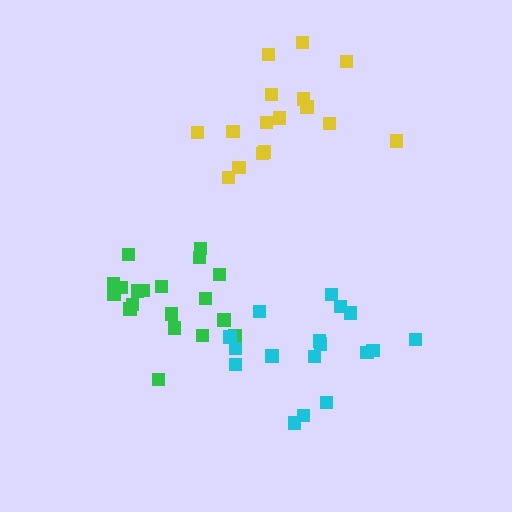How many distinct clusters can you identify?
There are 3 distinct clusters.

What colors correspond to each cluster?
The clusters are colored: yellow, green, cyan.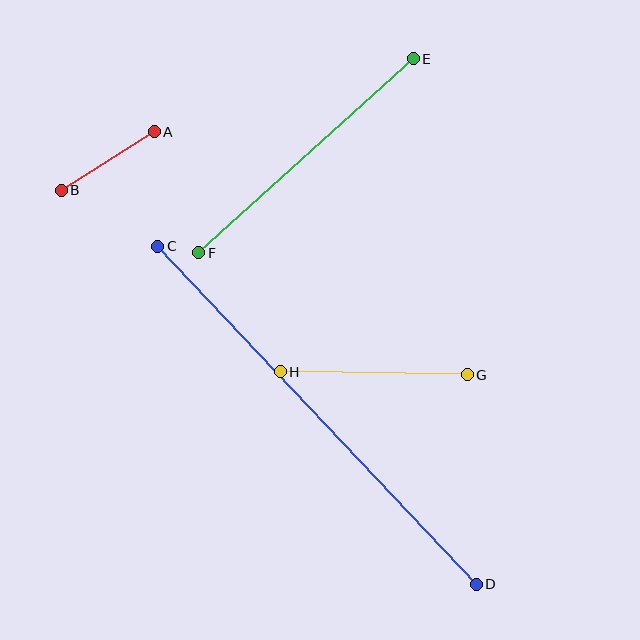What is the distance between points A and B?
The distance is approximately 109 pixels.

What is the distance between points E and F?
The distance is approximately 289 pixels.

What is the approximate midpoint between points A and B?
The midpoint is at approximately (108, 161) pixels.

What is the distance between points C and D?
The distance is approximately 464 pixels.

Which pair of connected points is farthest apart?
Points C and D are farthest apart.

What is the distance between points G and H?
The distance is approximately 187 pixels.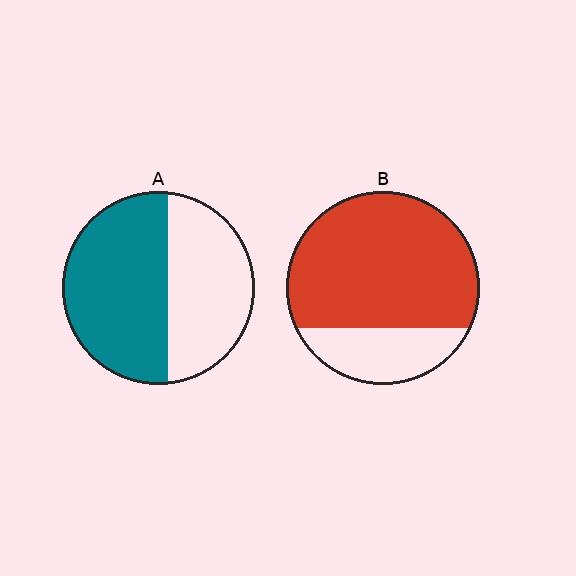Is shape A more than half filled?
Yes.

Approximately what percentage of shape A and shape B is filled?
A is approximately 55% and B is approximately 75%.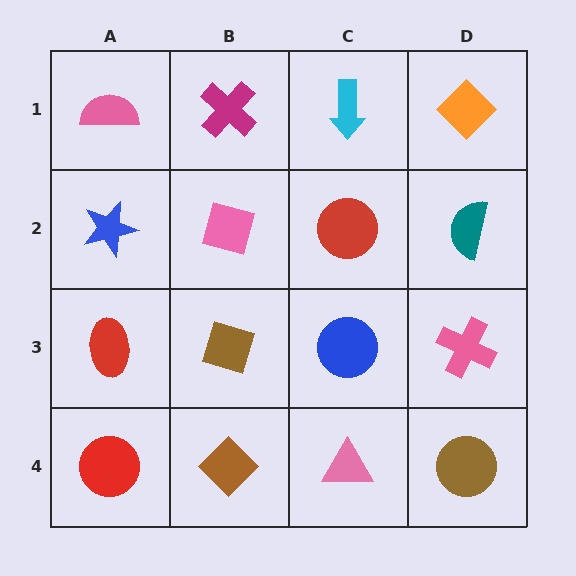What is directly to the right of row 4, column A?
A brown diamond.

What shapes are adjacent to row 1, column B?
A pink diamond (row 2, column B), a pink semicircle (row 1, column A), a cyan arrow (row 1, column C).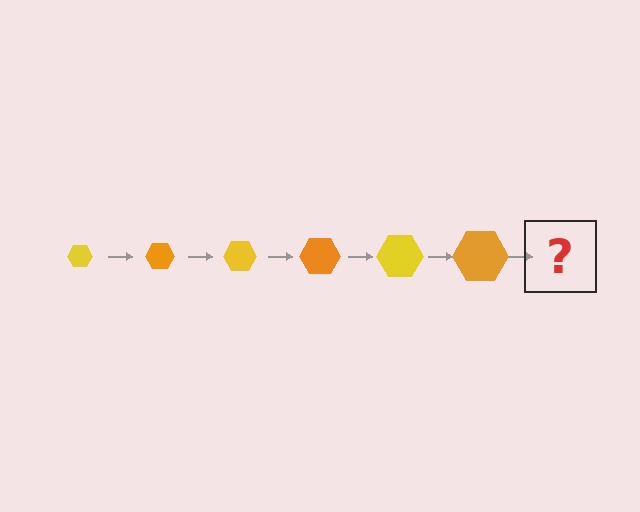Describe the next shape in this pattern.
It should be a yellow hexagon, larger than the previous one.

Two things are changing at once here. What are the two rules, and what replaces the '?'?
The two rules are that the hexagon grows larger each step and the color cycles through yellow and orange. The '?' should be a yellow hexagon, larger than the previous one.